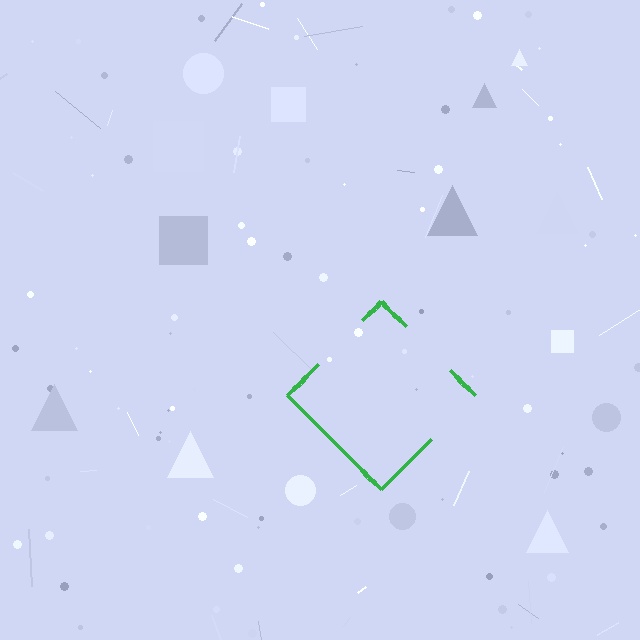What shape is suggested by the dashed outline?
The dashed outline suggests a diamond.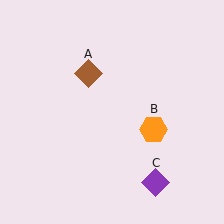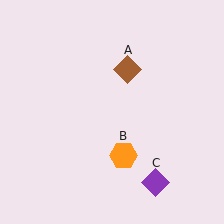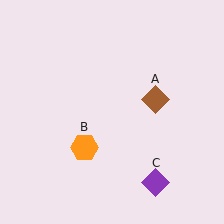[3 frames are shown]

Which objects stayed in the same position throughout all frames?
Purple diamond (object C) remained stationary.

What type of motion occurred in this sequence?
The brown diamond (object A), orange hexagon (object B) rotated clockwise around the center of the scene.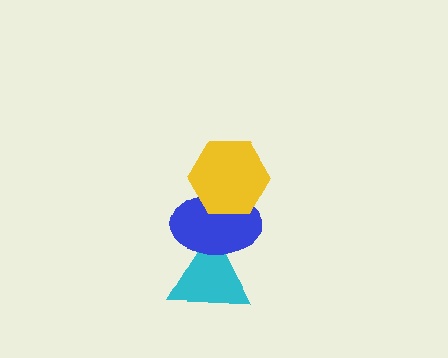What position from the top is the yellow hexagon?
The yellow hexagon is 1st from the top.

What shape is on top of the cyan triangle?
The blue ellipse is on top of the cyan triangle.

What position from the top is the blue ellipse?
The blue ellipse is 2nd from the top.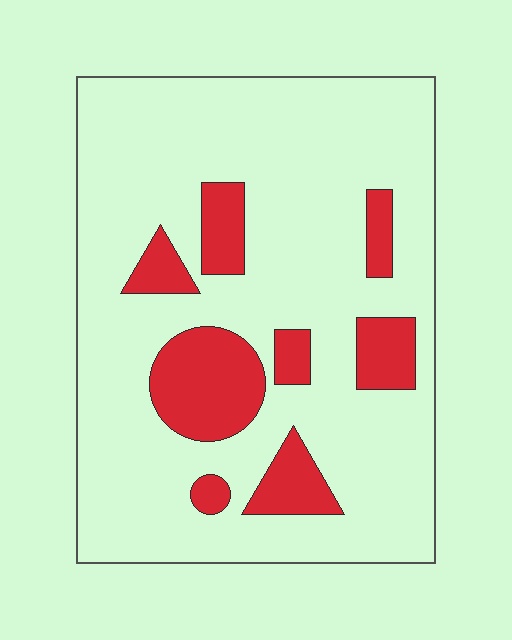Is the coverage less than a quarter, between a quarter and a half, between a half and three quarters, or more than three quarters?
Less than a quarter.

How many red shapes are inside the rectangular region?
8.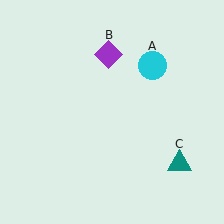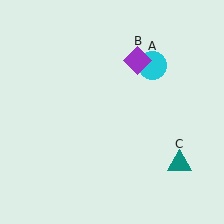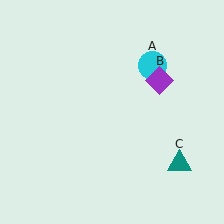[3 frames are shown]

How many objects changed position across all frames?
1 object changed position: purple diamond (object B).